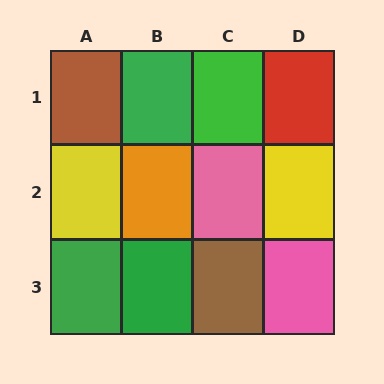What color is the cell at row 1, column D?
Red.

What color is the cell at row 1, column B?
Green.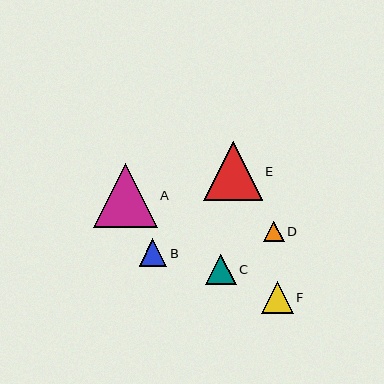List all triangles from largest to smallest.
From largest to smallest: A, E, F, C, B, D.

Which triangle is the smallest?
Triangle D is the smallest with a size of approximately 20 pixels.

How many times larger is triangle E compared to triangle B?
Triangle E is approximately 2.1 times the size of triangle B.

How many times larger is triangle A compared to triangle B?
Triangle A is approximately 2.3 times the size of triangle B.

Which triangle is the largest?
Triangle A is the largest with a size of approximately 64 pixels.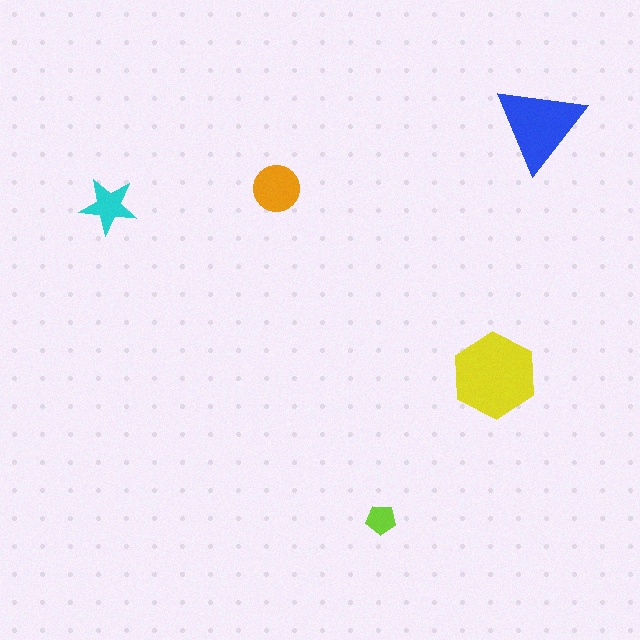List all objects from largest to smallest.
The yellow hexagon, the blue triangle, the orange circle, the cyan star, the lime pentagon.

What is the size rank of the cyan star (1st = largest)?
4th.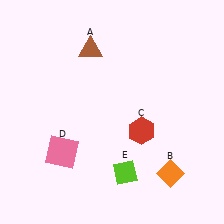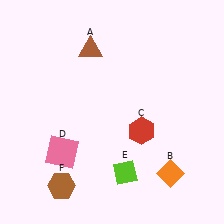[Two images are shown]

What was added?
A brown hexagon (F) was added in Image 2.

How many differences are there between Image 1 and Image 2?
There is 1 difference between the two images.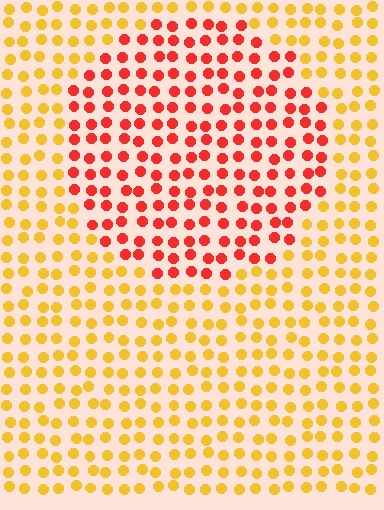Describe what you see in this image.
The image is filled with small yellow elements in a uniform arrangement. A circle-shaped region is visible where the elements are tinted to a slightly different hue, forming a subtle color boundary.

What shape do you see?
I see a circle.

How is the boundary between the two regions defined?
The boundary is defined purely by a slight shift in hue (about 46 degrees). Spacing, size, and orientation are identical on both sides.